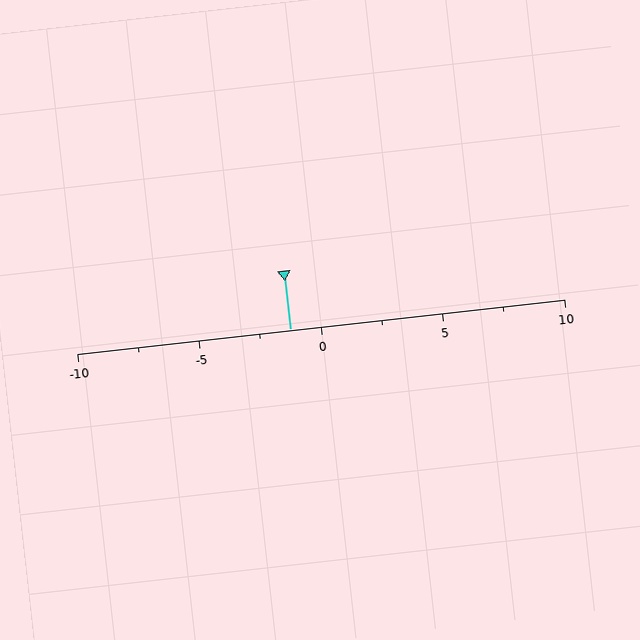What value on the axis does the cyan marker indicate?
The marker indicates approximately -1.2.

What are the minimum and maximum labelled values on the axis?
The axis runs from -10 to 10.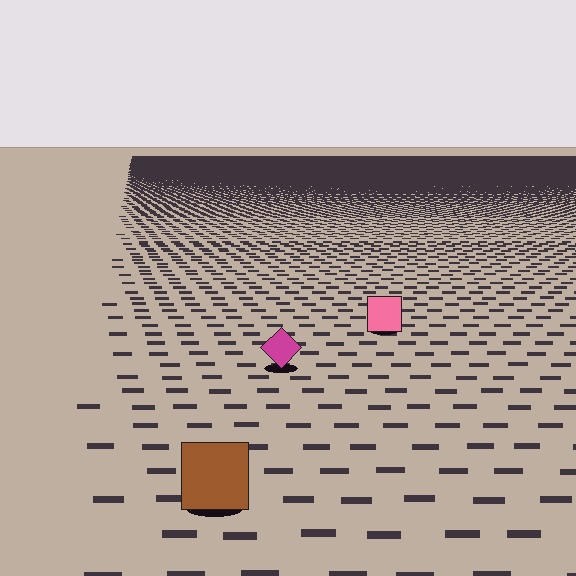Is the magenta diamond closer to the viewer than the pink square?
Yes. The magenta diamond is closer — you can tell from the texture gradient: the ground texture is coarser near it.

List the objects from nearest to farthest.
From nearest to farthest: the brown square, the magenta diamond, the pink square.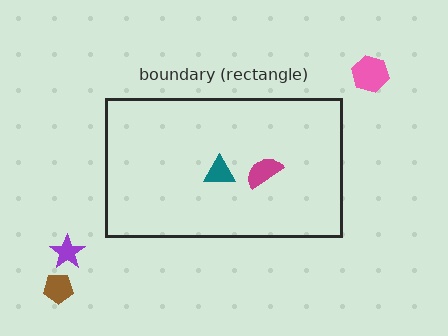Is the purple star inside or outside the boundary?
Outside.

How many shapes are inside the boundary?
2 inside, 3 outside.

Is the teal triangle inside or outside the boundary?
Inside.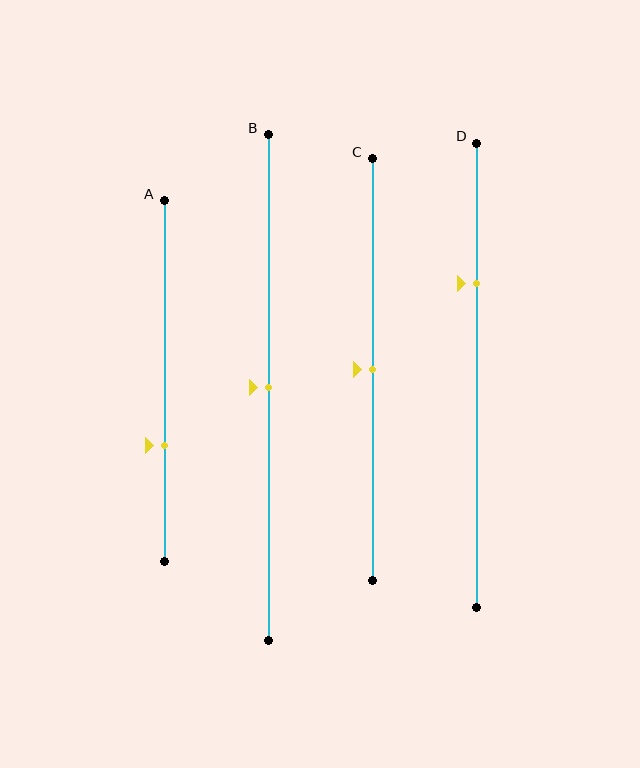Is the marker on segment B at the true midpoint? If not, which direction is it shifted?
Yes, the marker on segment B is at the true midpoint.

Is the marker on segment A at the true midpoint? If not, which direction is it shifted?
No, the marker on segment A is shifted downward by about 18% of the segment length.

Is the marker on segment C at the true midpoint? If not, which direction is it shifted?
Yes, the marker on segment C is at the true midpoint.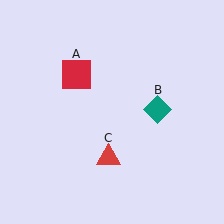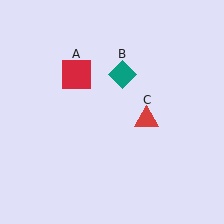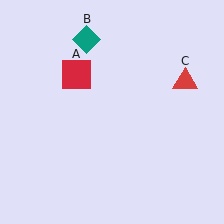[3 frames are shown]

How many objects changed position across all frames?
2 objects changed position: teal diamond (object B), red triangle (object C).